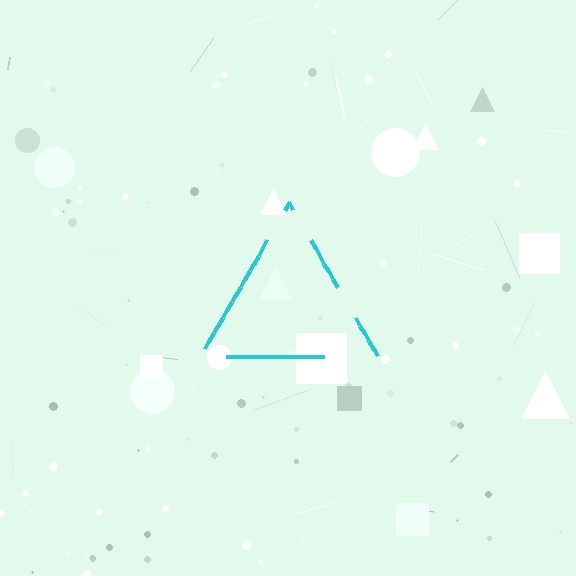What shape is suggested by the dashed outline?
The dashed outline suggests a triangle.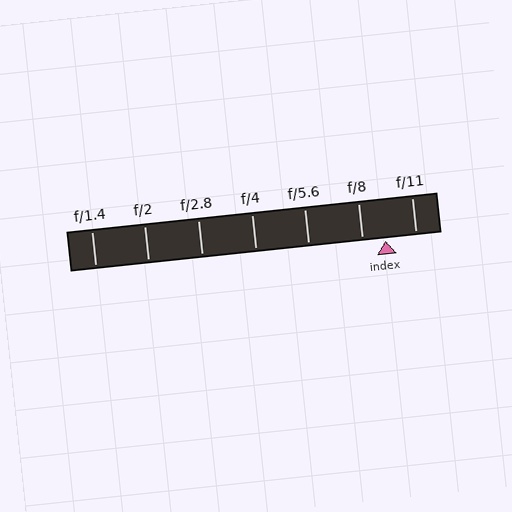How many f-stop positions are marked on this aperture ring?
There are 7 f-stop positions marked.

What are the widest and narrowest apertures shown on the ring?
The widest aperture shown is f/1.4 and the narrowest is f/11.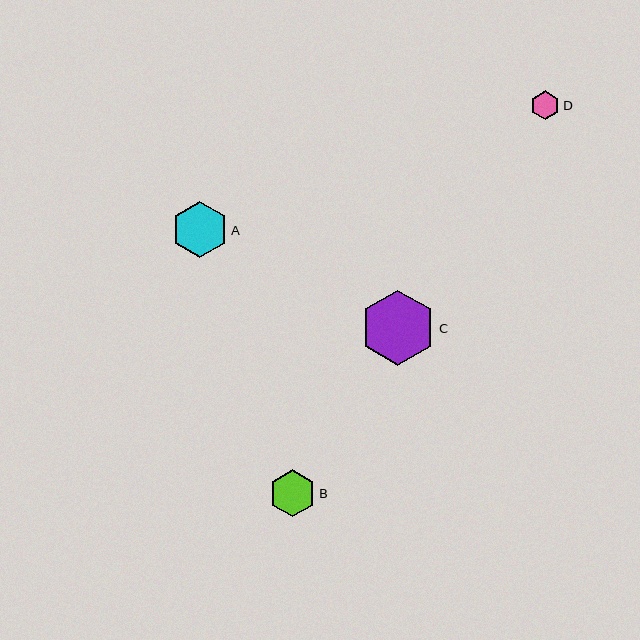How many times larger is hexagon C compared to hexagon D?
Hexagon C is approximately 2.6 times the size of hexagon D.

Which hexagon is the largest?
Hexagon C is the largest with a size of approximately 76 pixels.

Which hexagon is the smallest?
Hexagon D is the smallest with a size of approximately 29 pixels.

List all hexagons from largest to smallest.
From largest to smallest: C, A, B, D.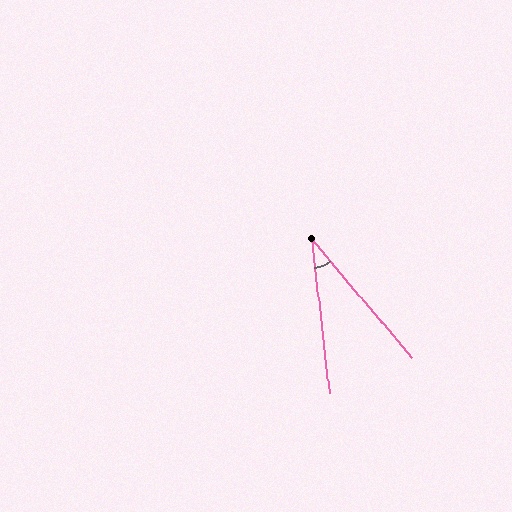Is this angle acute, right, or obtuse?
It is acute.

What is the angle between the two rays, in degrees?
Approximately 34 degrees.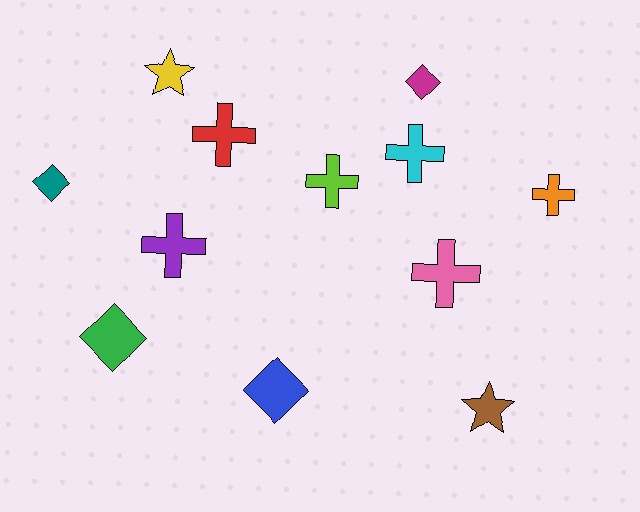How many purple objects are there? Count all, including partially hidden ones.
There is 1 purple object.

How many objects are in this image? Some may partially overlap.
There are 12 objects.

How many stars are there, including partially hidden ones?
There are 2 stars.